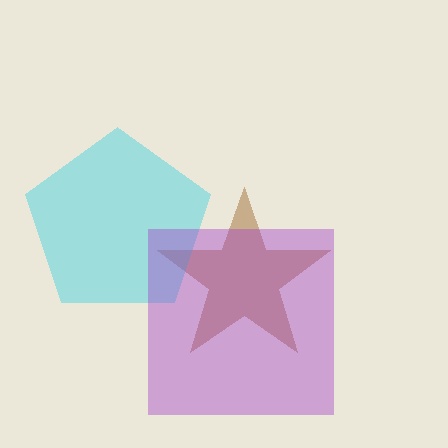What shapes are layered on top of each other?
The layered shapes are: a brown star, a cyan pentagon, a purple square.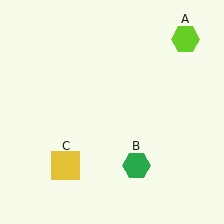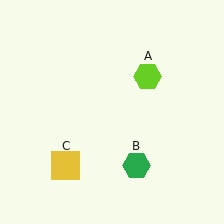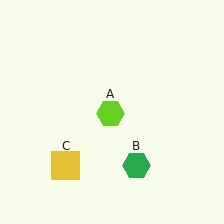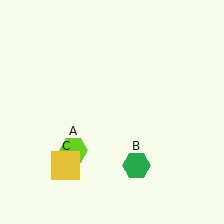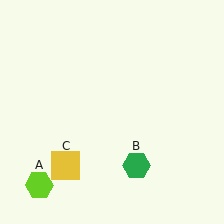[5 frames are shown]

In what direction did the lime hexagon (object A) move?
The lime hexagon (object A) moved down and to the left.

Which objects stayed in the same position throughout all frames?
Green hexagon (object B) and yellow square (object C) remained stationary.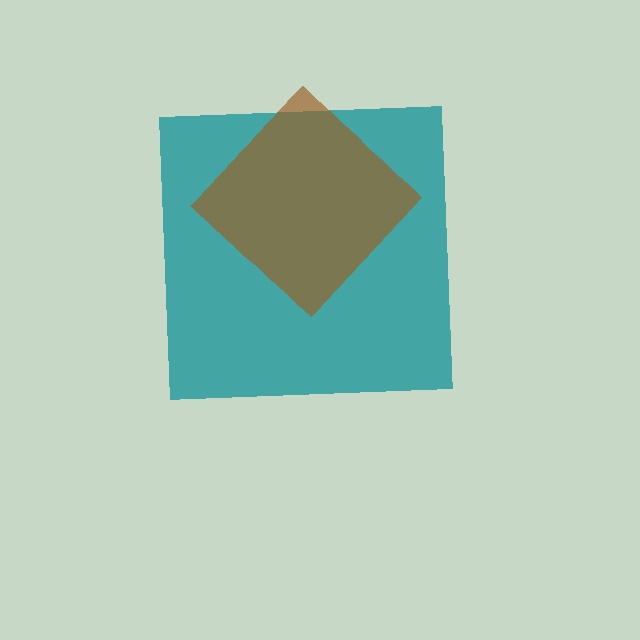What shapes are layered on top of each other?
The layered shapes are: a teal square, a brown diamond.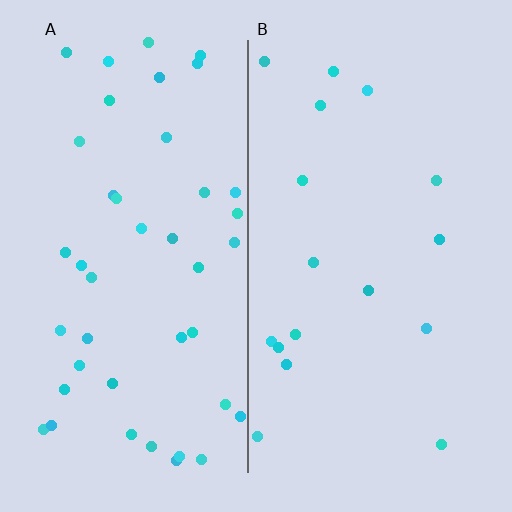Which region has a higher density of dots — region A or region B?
A (the left).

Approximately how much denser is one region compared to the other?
Approximately 2.5× — region A over region B.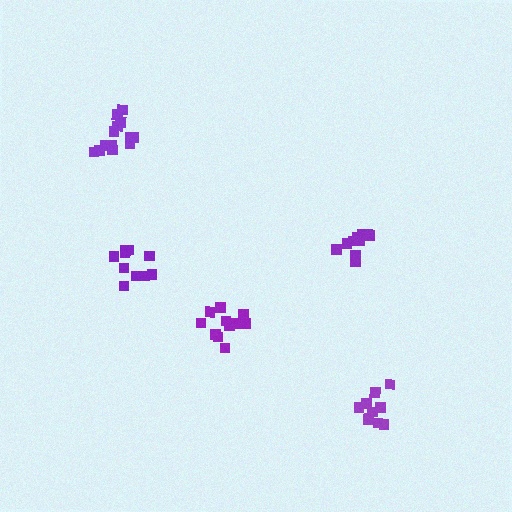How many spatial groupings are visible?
There are 5 spatial groupings.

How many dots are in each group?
Group 1: 11 dots, Group 2: 10 dots, Group 3: 10 dots, Group 4: 14 dots, Group 5: 10 dots (55 total).